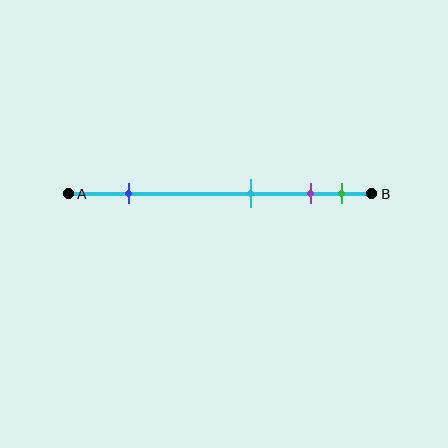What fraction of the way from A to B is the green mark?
The green mark is approximately 90% (0.9) of the way from A to B.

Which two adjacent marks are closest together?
The purple and green marks are the closest adjacent pair.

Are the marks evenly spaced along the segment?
No, the marks are not evenly spaced.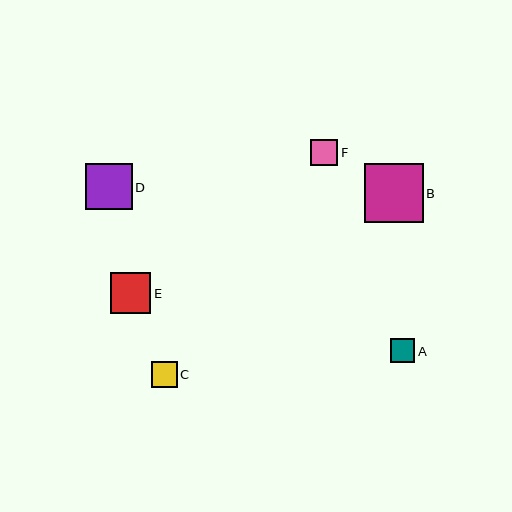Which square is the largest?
Square B is the largest with a size of approximately 59 pixels.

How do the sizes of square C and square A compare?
Square C and square A are approximately the same size.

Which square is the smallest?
Square A is the smallest with a size of approximately 24 pixels.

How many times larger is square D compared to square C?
Square D is approximately 1.8 times the size of square C.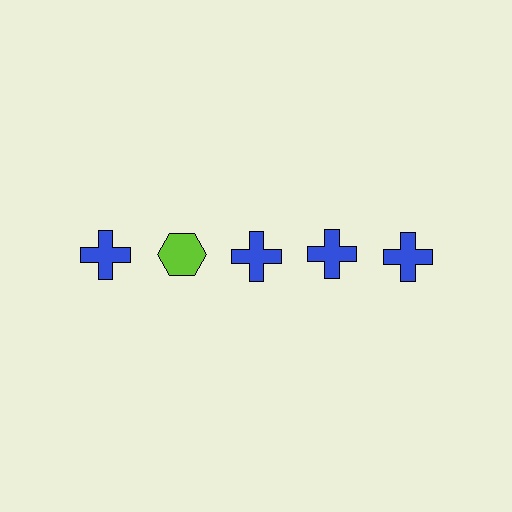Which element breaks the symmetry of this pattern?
The lime hexagon in the top row, second from left column breaks the symmetry. All other shapes are blue crosses.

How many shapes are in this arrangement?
There are 5 shapes arranged in a grid pattern.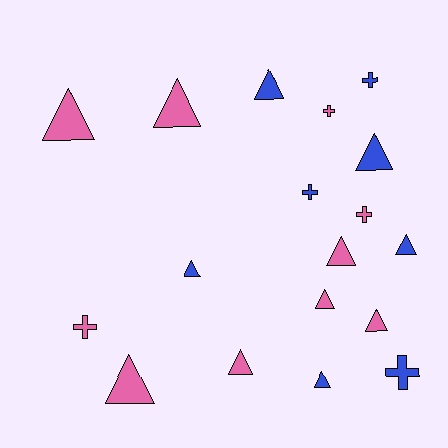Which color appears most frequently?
Pink, with 10 objects.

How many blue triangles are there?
There are 5 blue triangles.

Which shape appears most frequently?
Triangle, with 12 objects.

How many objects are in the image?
There are 18 objects.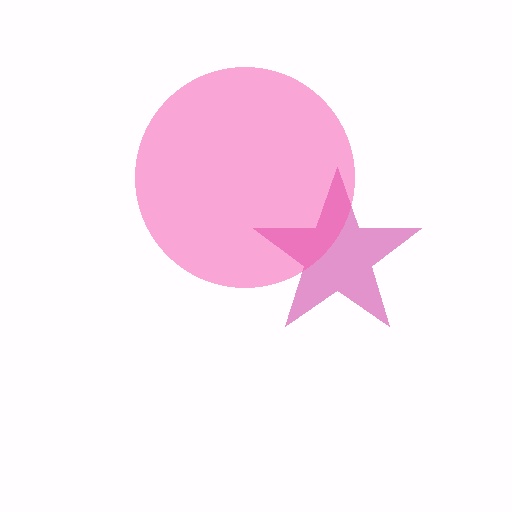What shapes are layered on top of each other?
The layered shapes are: a magenta star, a pink circle.